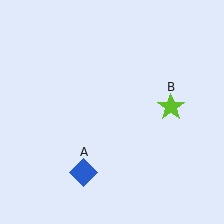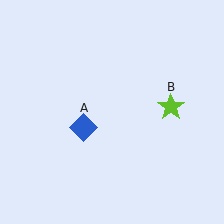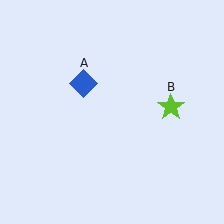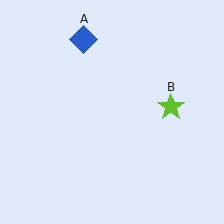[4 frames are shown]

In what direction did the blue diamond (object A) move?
The blue diamond (object A) moved up.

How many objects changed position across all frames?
1 object changed position: blue diamond (object A).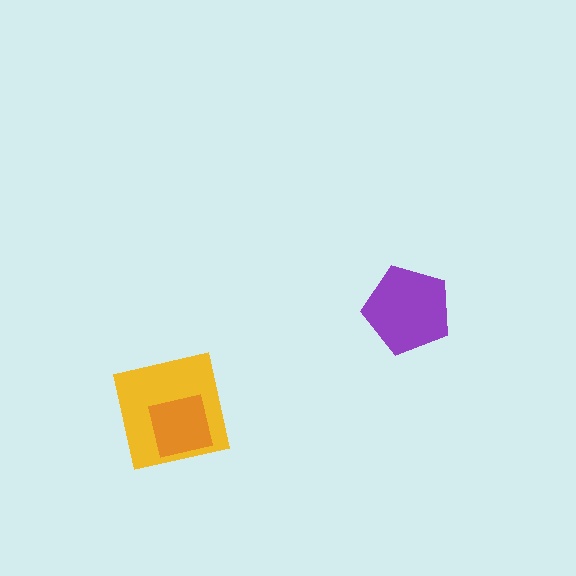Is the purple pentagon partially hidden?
No, no other shape covers it.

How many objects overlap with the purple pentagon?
0 objects overlap with the purple pentagon.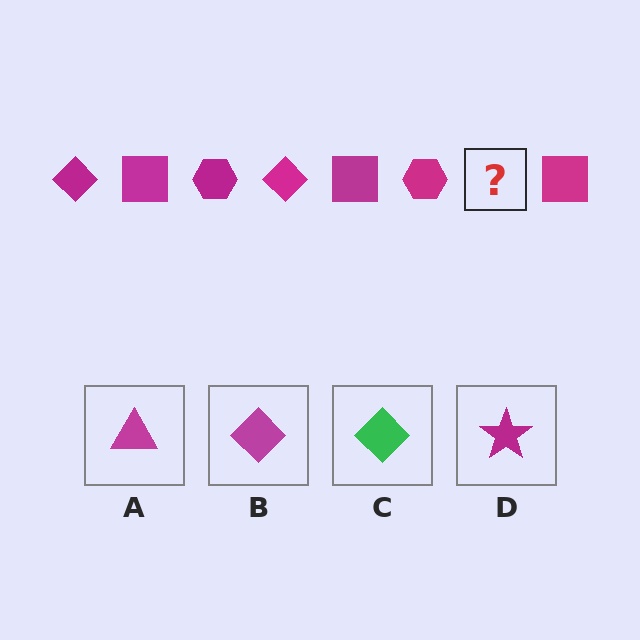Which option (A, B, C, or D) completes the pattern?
B.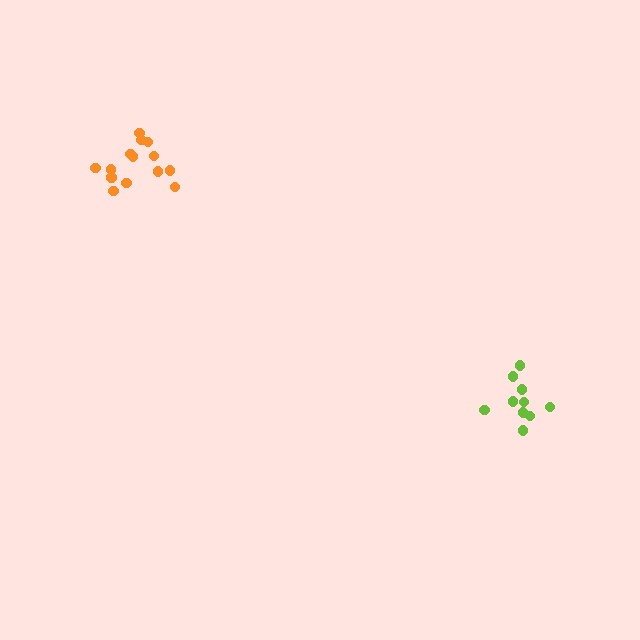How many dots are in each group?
Group 1: 10 dots, Group 2: 14 dots (24 total).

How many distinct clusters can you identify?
There are 2 distinct clusters.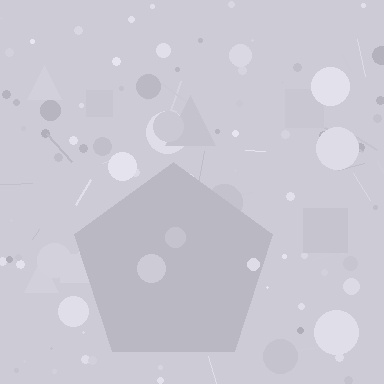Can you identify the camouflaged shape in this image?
The camouflaged shape is a pentagon.